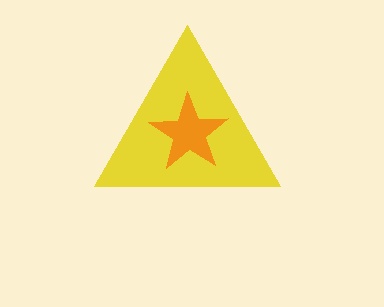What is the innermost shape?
The orange star.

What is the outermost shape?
The yellow triangle.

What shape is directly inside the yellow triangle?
The orange star.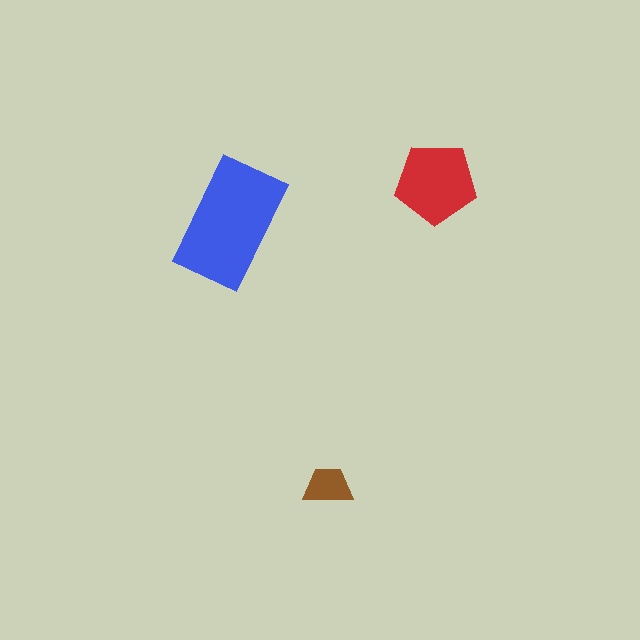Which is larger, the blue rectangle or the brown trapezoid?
The blue rectangle.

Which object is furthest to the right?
The red pentagon is rightmost.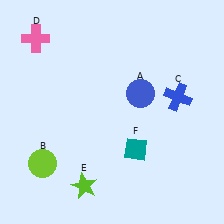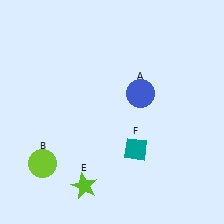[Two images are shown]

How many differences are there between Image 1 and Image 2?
There are 2 differences between the two images.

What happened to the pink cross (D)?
The pink cross (D) was removed in Image 2. It was in the top-left area of Image 1.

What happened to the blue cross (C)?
The blue cross (C) was removed in Image 2. It was in the top-right area of Image 1.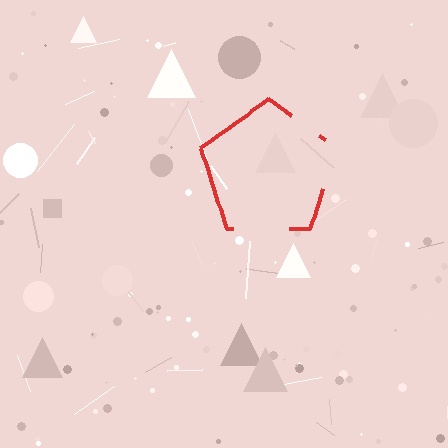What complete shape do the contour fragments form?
The contour fragments form a pentagon.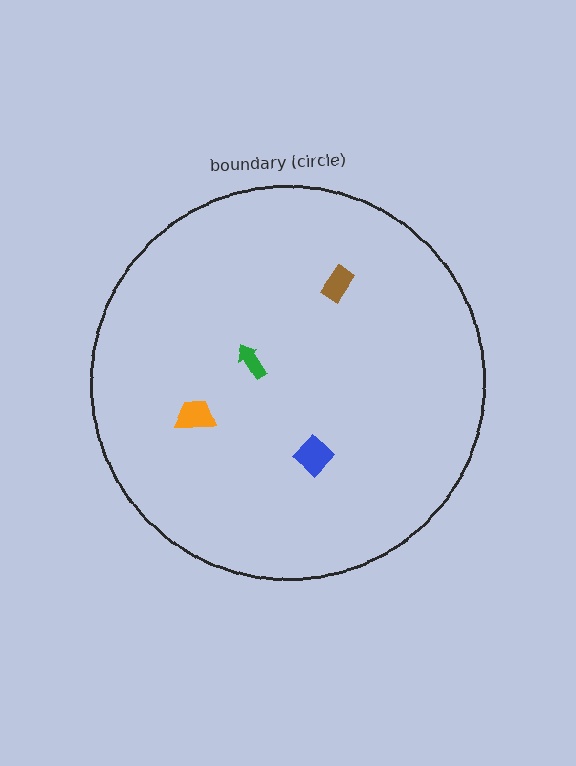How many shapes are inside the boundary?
4 inside, 0 outside.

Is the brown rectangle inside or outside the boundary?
Inside.